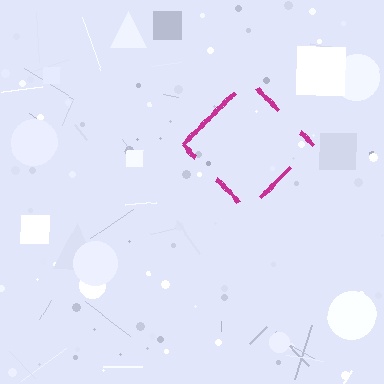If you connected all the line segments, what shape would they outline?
They would outline a diamond.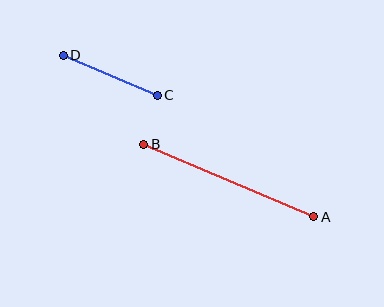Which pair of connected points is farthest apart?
Points A and B are farthest apart.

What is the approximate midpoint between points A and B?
The midpoint is at approximately (229, 181) pixels.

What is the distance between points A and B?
The distance is approximately 185 pixels.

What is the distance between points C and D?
The distance is approximately 102 pixels.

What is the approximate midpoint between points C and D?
The midpoint is at approximately (110, 75) pixels.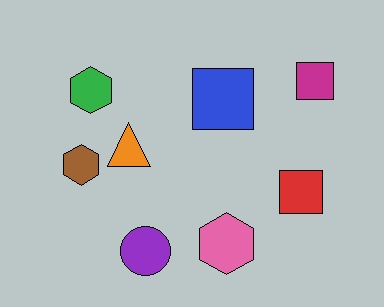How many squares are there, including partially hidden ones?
There are 3 squares.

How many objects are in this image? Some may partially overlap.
There are 8 objects.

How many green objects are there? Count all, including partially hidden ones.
There is 1 green object.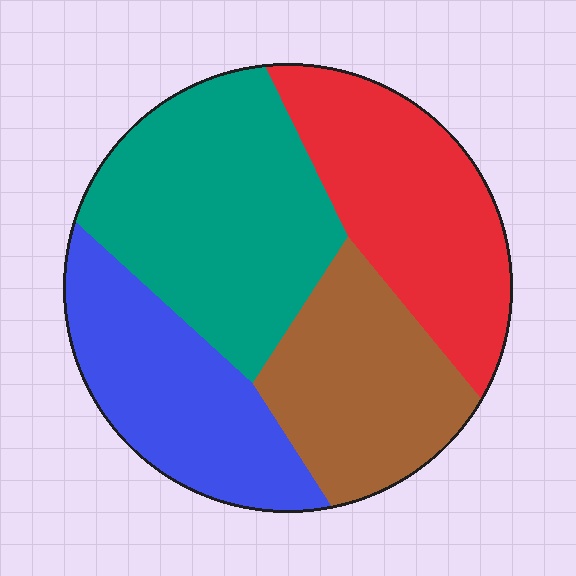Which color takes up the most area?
Teal, at roughly 30%.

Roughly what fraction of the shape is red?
Red covers about 25% of the shape.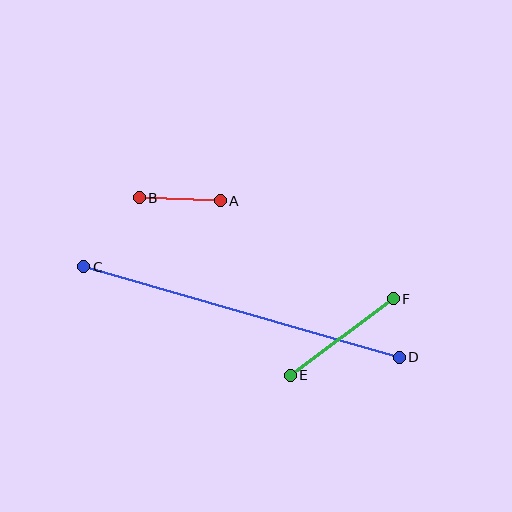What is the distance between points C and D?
The distance is approximately 328 pixels.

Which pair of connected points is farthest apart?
Points C and D are farthest apart.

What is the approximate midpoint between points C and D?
The midpoint is at approximately (242, 312) pixels.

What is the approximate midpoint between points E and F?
The midpoint is at approximately (342, 337) pixels.